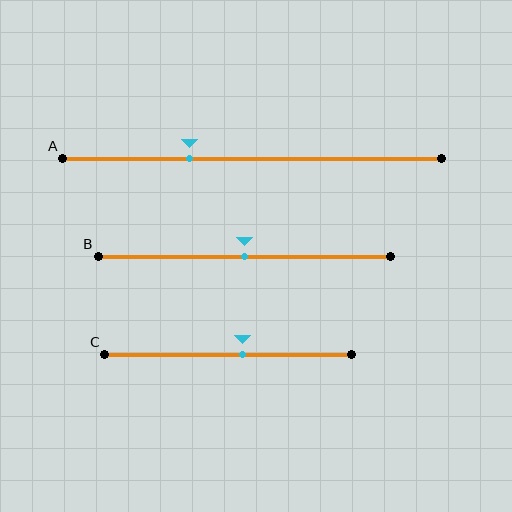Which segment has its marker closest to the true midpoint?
Segment B has its marker closest to the true midpoint.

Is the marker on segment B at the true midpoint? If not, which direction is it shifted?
Yes, the marker on segment B is at the true midpoint.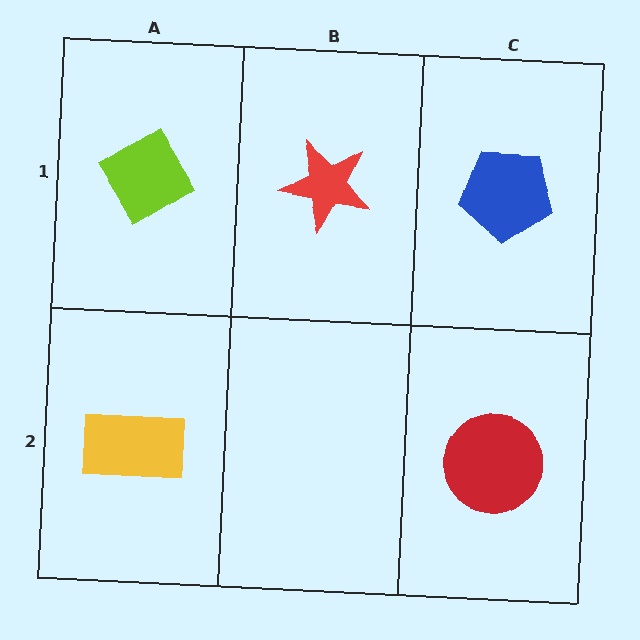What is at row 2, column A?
A yellow rectangle.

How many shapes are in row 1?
3 shapes.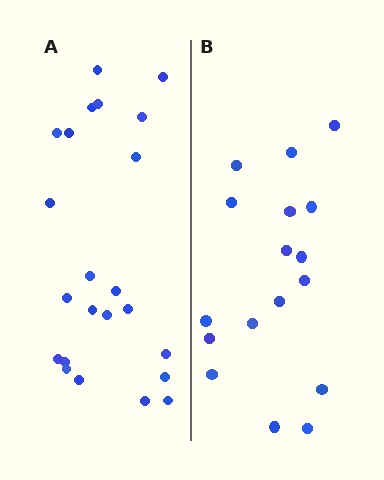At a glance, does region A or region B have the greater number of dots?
Region A (the left region) has more dots.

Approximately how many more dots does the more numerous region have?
Region A has about 6 more dots than region B.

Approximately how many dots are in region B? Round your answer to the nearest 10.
About 20 dots. (The exact count is 17, which rounds to 20.)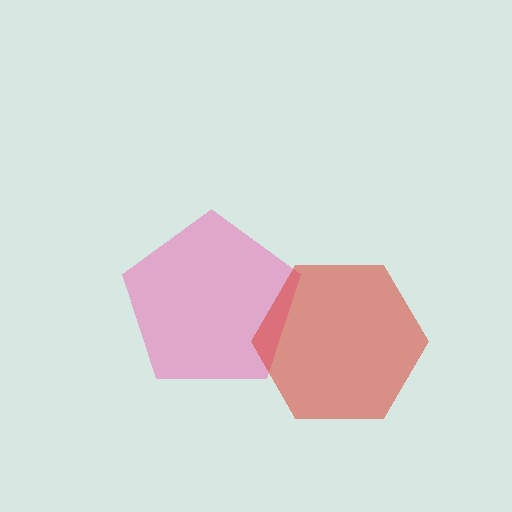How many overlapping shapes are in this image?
There are 2 overlapping shapes in the image.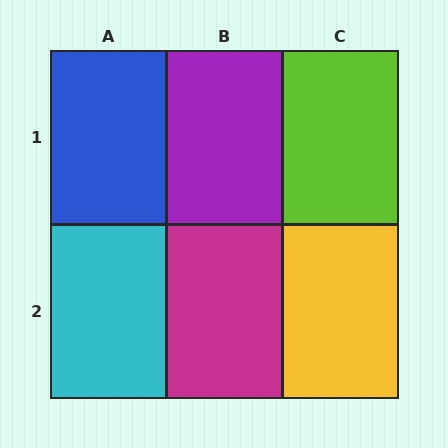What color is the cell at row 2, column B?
Magenta.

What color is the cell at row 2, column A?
Cyan.